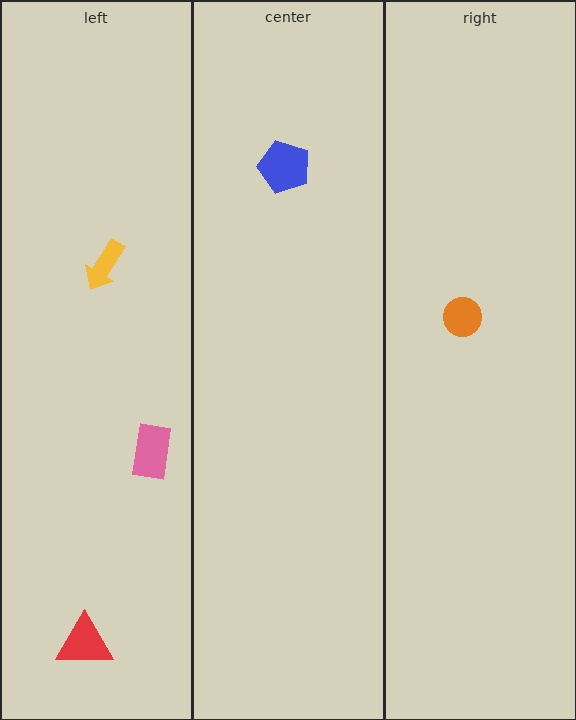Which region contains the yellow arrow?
The left region.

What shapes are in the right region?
The orange circle.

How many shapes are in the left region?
3.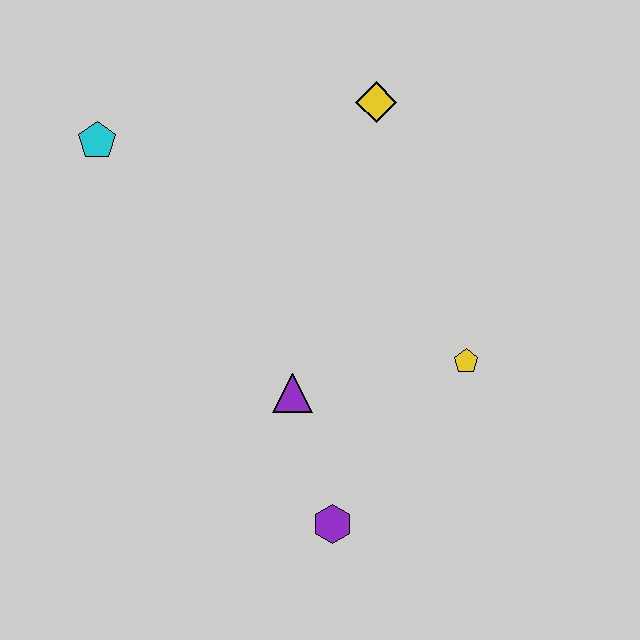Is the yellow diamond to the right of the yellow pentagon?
No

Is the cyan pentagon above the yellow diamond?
No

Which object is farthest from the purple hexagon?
The cyan pentagon is farthest from the purple hexagon.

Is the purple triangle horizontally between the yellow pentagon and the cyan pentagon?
Yes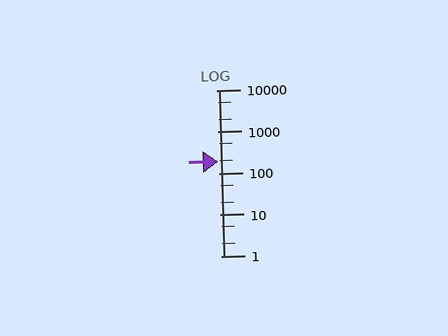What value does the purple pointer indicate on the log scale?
The pointer indicates approximately 190.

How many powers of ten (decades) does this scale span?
The scale spans 4 decades, from 1 to 10000.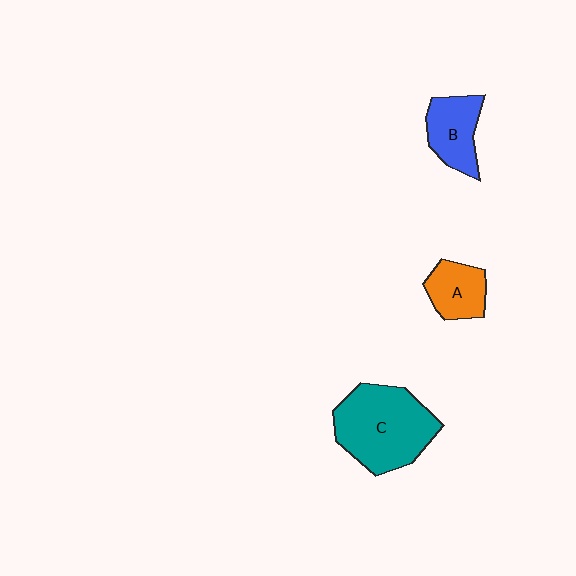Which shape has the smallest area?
Shape A (orange).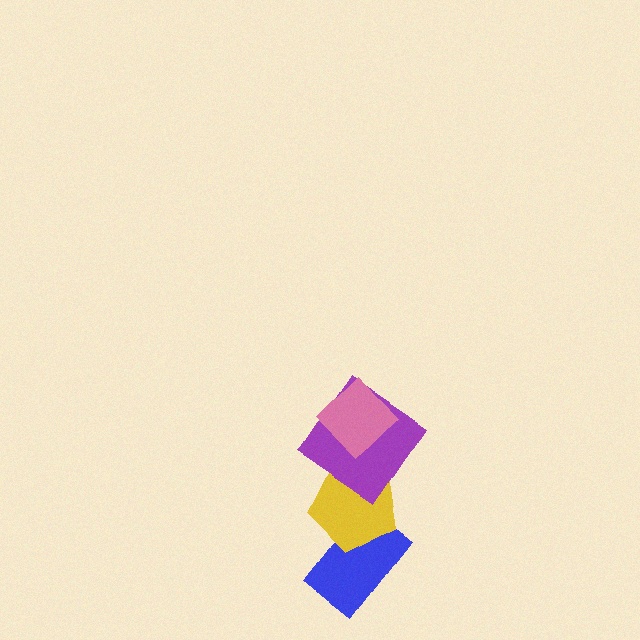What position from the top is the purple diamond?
The purple diamond is 2nd from the top.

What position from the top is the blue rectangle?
The blue rectangle is 4th from the top.